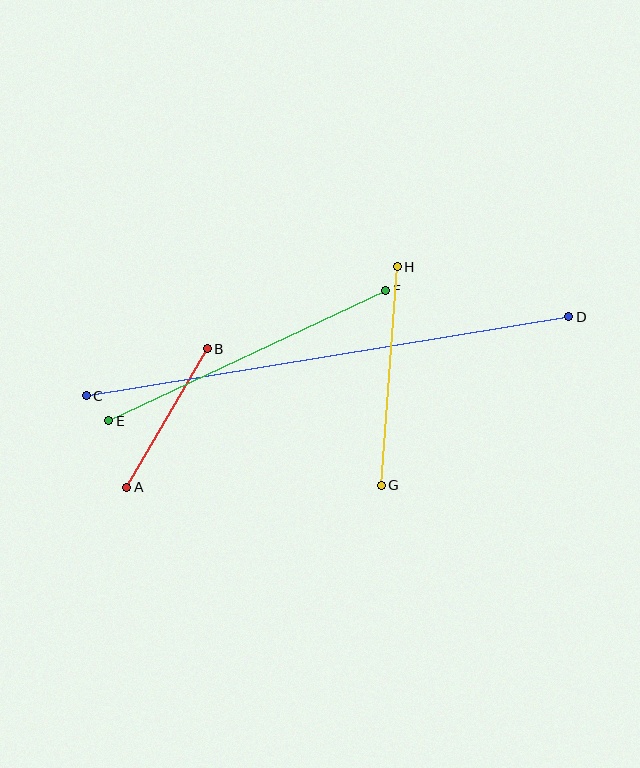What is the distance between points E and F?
The distance is approximately 306 pixels.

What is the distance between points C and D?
The distance is approximately 489 pixels.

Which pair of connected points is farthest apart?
Points C and D are farthest apart.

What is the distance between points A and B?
The distance is approximately 160 pixels.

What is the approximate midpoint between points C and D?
The midpoint is at approximately (327, 356) pixels.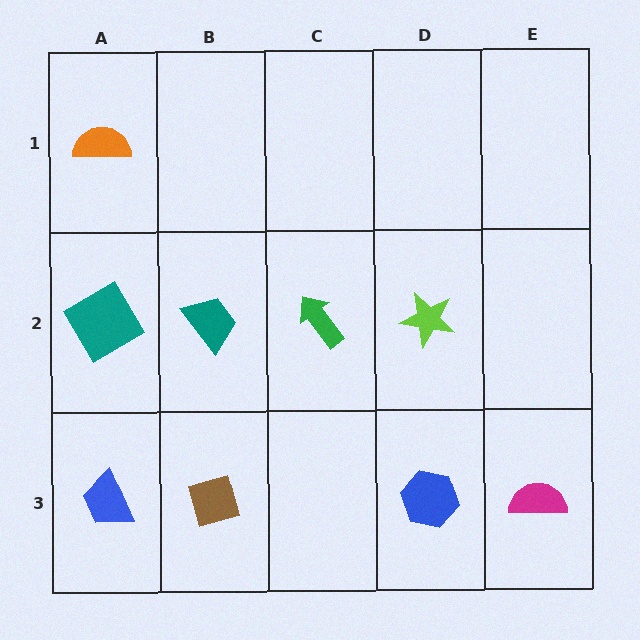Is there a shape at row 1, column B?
No, that cell is empty.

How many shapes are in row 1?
1 shape.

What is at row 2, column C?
A green arrow.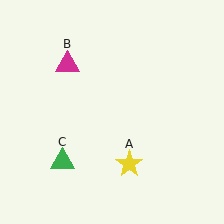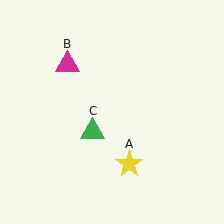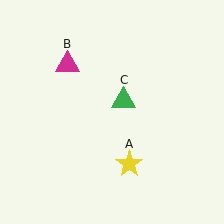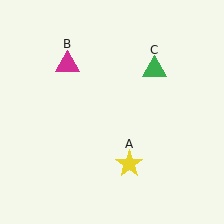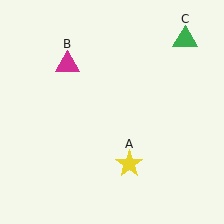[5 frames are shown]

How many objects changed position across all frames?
1 object changed position: green triangle (object C).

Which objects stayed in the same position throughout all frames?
Yellow star (object A) and magenta triangle (object B) remained stationary.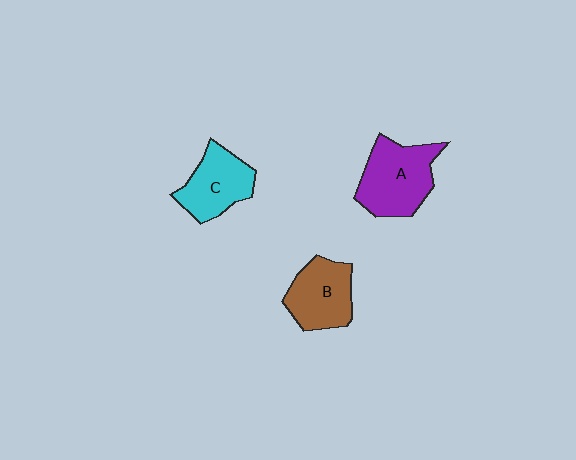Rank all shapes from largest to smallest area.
From largest to smallest: A (purple), B (brown), C (cyan).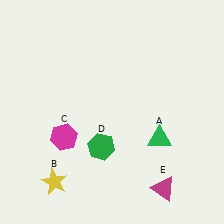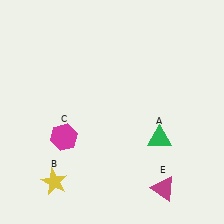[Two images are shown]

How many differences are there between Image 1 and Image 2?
There is 1 difference between the two images.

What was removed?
The green hexagon (D) was removed in Image 2.